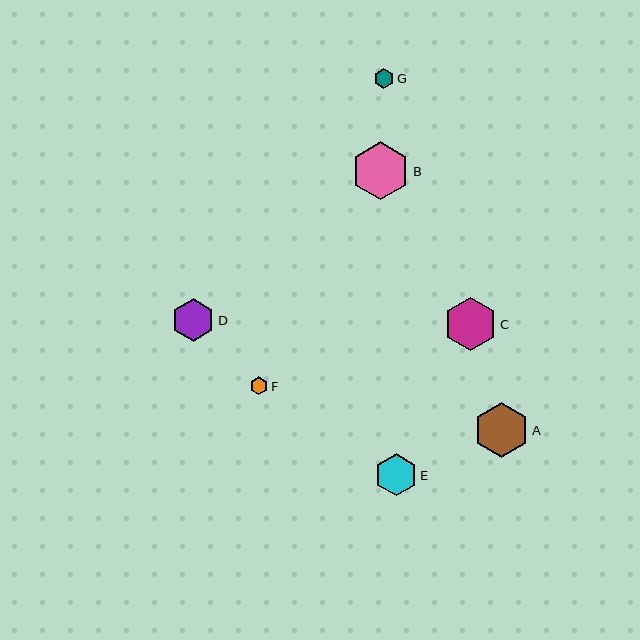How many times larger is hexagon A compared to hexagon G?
Hexagon A is approximately 2.8 times the size of hexagon G.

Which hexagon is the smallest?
Hexagon F is the smallest with a size of approximately 17 pixels.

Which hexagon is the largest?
Hexagon B is the largest with a size of approximately 58 pixels.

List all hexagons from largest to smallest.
From largest to smallest: B, A, C, D, E, G, F.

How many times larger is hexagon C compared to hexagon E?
Hexagon C is approximately 1.2 times the size of hexagon E.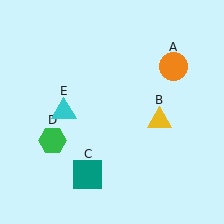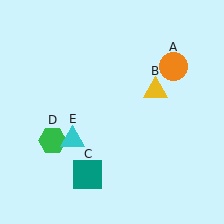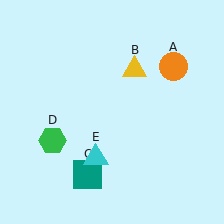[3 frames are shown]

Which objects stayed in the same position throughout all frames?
Orange circle (object A) and teal square (object C) and green hexagon (object D) remained stationary.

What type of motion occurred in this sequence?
The yellow triangle (object B), cyan triangle (object E) rotated counterclockwise around the center of the scene.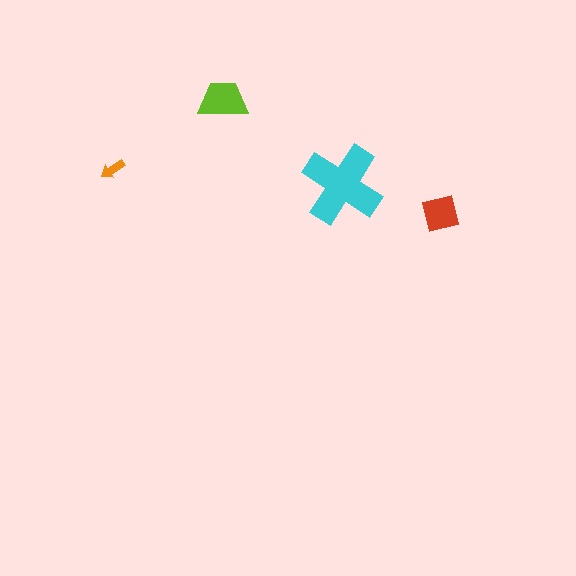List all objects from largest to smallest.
The cyan cross, the lime trapezoid, the red square, the orange arrow.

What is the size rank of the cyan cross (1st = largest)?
1st.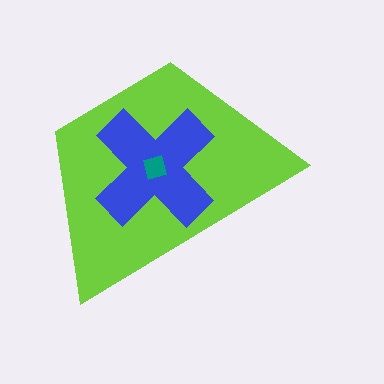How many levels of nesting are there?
3.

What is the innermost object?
The teal square.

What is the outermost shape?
The lime trapezoid.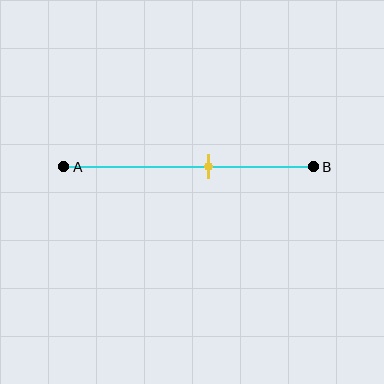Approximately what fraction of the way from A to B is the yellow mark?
The yellow mark is approximately 60% of the way from A to B.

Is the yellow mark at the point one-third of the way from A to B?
No, the mark is at about 60% from A, not at the 33% one-third point.